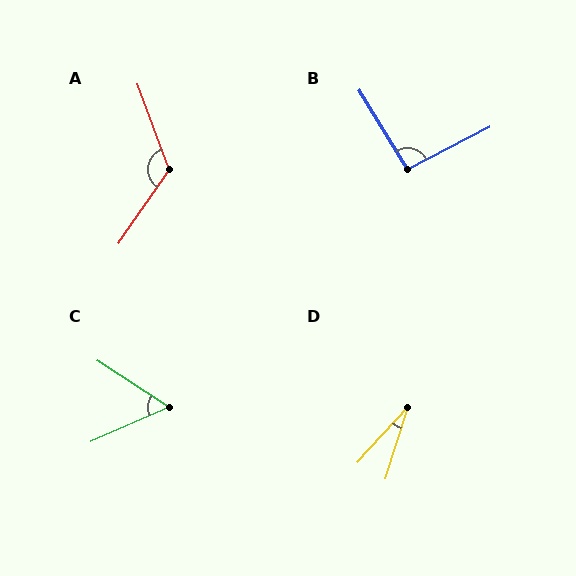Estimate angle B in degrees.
Approximately 94 degrees.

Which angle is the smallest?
D, at approximately 25 degrees.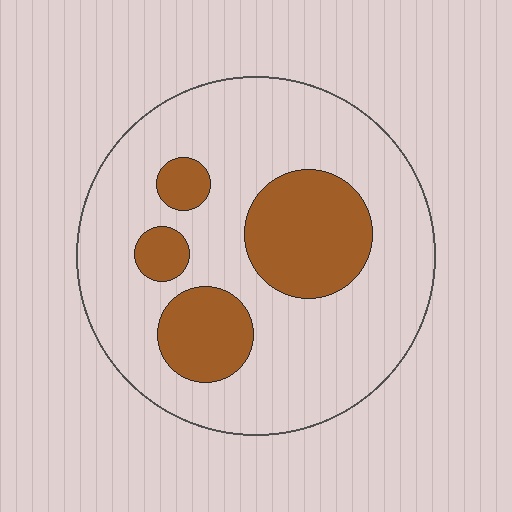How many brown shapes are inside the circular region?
4.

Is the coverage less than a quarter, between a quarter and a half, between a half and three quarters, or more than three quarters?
Less than a quarter.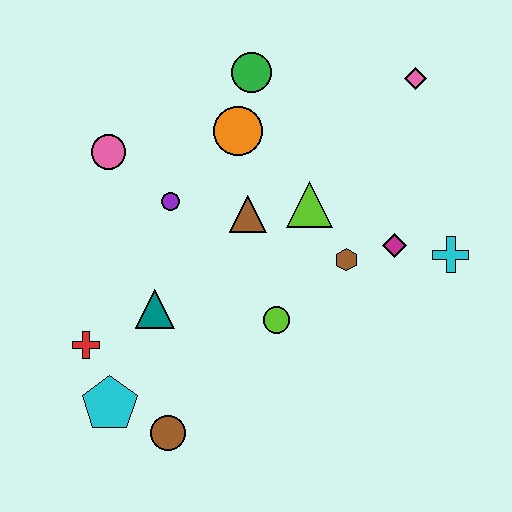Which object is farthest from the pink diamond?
The cyan pentagon is farthest from the pink diamond.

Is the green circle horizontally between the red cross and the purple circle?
No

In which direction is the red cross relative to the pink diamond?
The red cross is to the left of the pink diamond.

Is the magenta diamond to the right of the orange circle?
Yes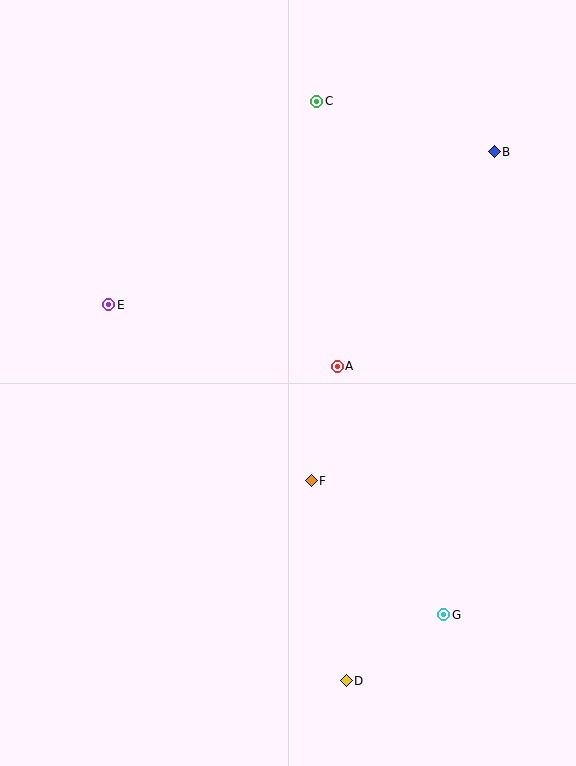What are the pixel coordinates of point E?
Point E is at (109, 305).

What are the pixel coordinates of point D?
Point D is at (346, 681).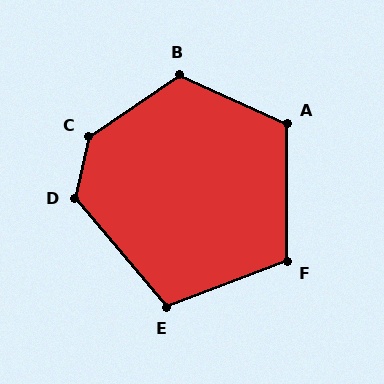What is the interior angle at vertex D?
Approximately 127 degrees (obtuse).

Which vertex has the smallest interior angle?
E, at approximately 109 degrees.